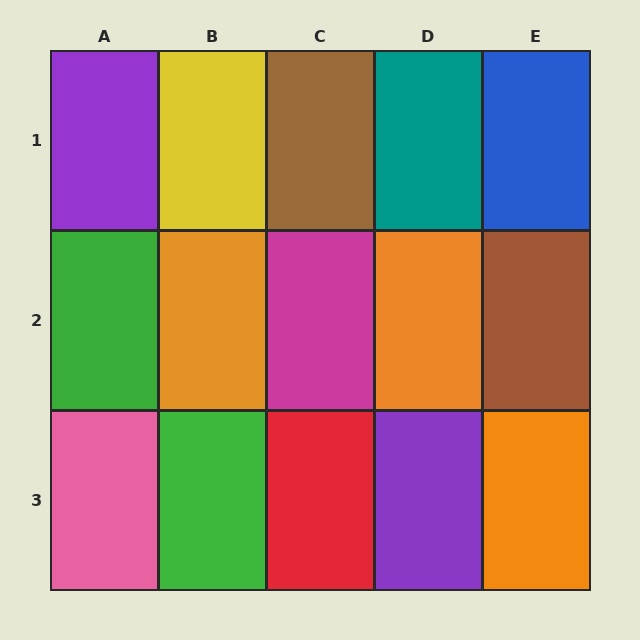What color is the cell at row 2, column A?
Green.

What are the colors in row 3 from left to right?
Pink, green, red, purple, orange.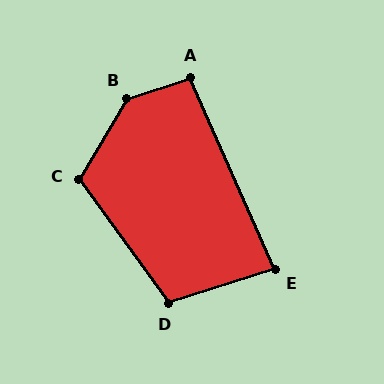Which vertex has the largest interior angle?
B, at approximately 139 degrees.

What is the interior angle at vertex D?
Approximately 108 degrees (obtuse).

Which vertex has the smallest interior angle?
E, at approximately 84 degrees.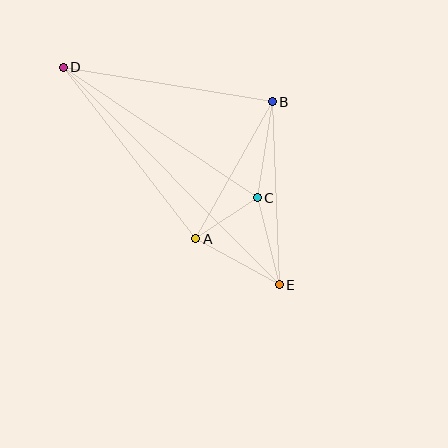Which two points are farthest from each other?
Points D and E are farthest from each other.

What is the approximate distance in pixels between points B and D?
The distance between B and D is approximately 212 pixels.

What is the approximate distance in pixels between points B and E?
The distance between B and E is approximately 183 pixels.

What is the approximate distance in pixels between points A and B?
The distance between A and B is approximately 157 pixels.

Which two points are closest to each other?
Points A and C are closest to each other.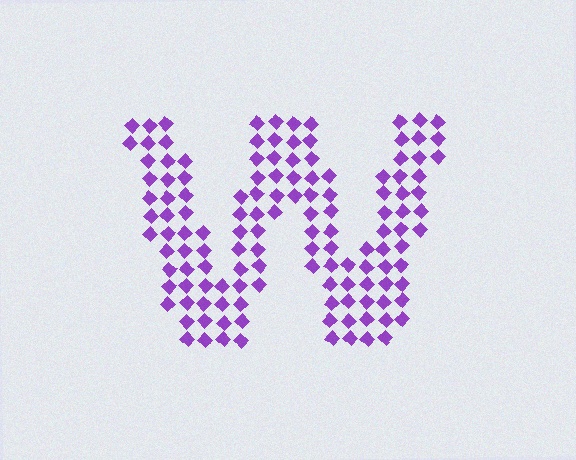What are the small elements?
The small elements are diamonds.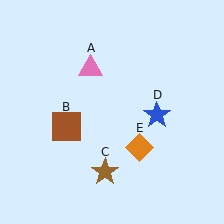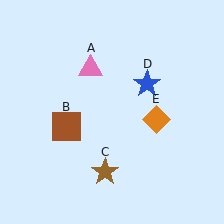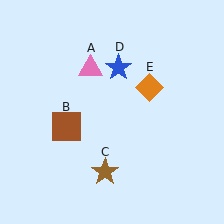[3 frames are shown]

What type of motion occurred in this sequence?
The blue star (object D), orange diamond (object E) rotated counterclockwise around the center of the scene.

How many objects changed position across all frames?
2 objects changed position: blue star (object D), orange diamond (object E).